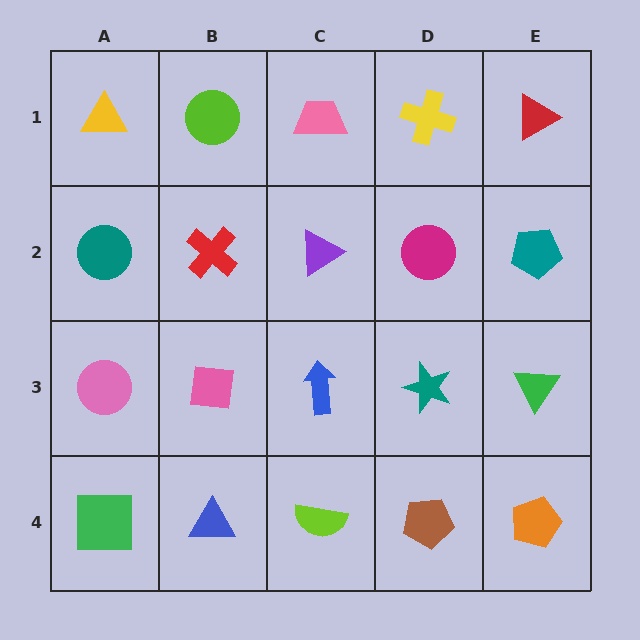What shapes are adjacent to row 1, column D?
A magenta circle (row 2, column D), a pink trapezoid (row 1, column C), a red triangle (row 1, column E).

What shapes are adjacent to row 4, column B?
A pink square (row 3, column B), a green square (row 4, column A), a lime semicircle (row 4, column C).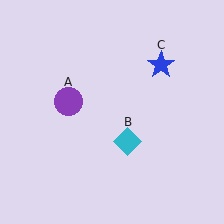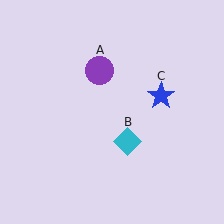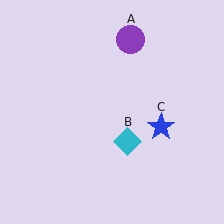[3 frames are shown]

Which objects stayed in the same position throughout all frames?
Cyan diamond (object B) remained stationary.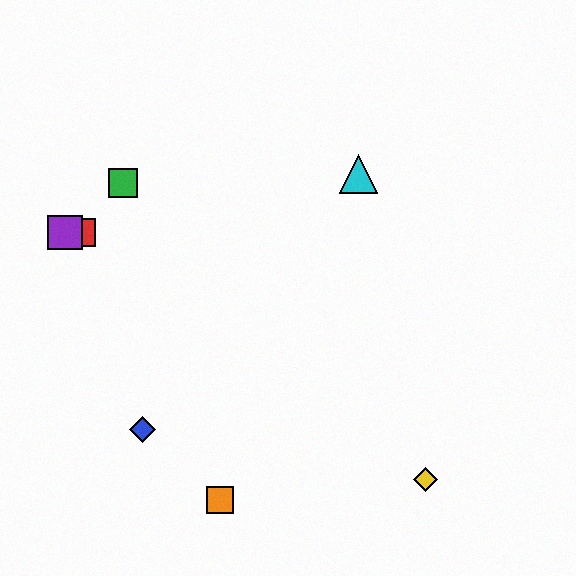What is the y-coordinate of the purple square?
The purple square is at y≈233.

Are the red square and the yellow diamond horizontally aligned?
No, the red square is at y≈233 and the yellow diamond is at y≈480.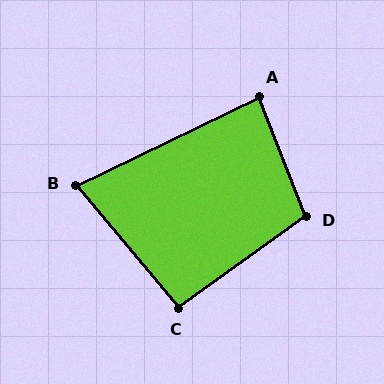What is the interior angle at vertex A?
Approximately 86 degrees (approximately right).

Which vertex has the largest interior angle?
D, at approximately 104 degrees.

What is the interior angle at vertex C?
Approximately 94 degrees (approximately right).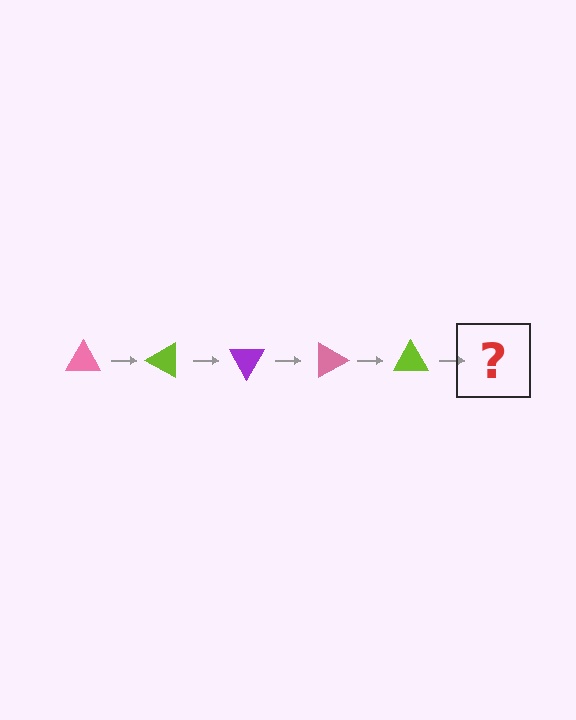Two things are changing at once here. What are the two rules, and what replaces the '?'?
The two rules are that it rotates 30 degrees each step and the color cycles through pink, lime, and purple. The '?' should be a purple triangle, rotated 150 degrees from the start.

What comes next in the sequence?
The next element should be a purple triangle, rotated 150 degrees from the start.